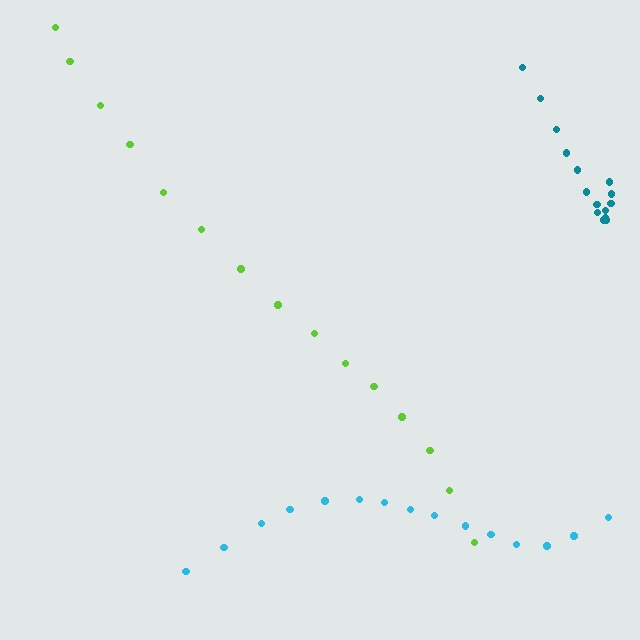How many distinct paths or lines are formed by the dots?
There are 3 distinct paths.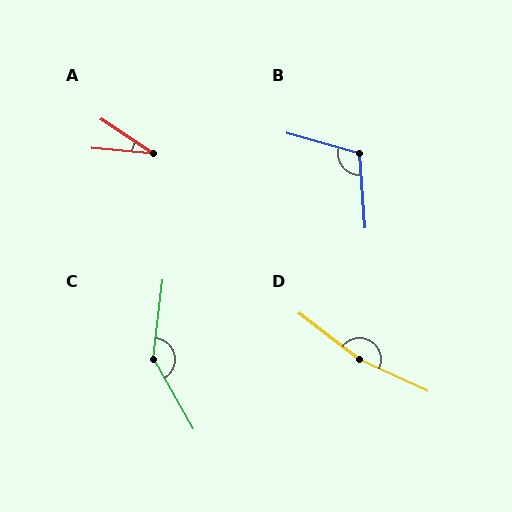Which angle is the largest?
D, at approximately 167 degrees.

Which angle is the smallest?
A, at approximately 28 degrees.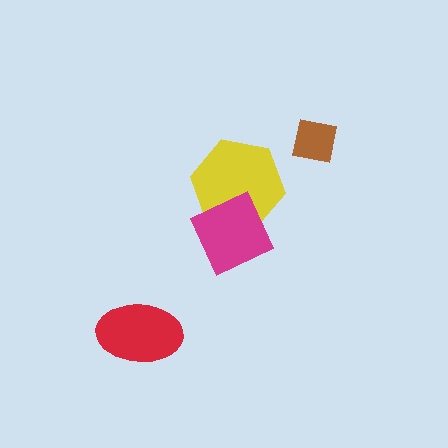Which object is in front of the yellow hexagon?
The magenta diamond is in front of the yellow hexagon.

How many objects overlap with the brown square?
0 objects overlap with the brown square.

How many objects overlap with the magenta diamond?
1 object overlaps with the magenta diamond.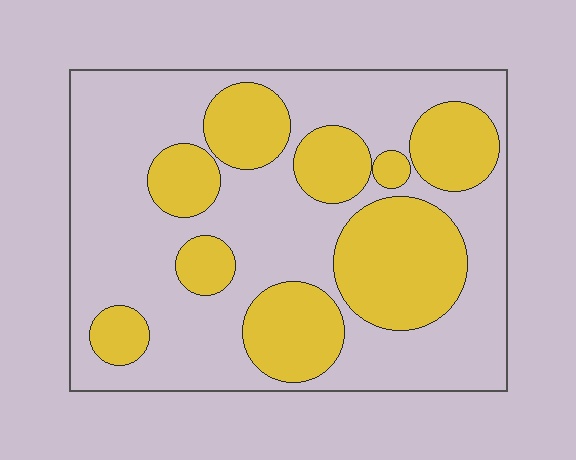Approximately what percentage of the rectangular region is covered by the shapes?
Approximately 35%.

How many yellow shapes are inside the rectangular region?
9.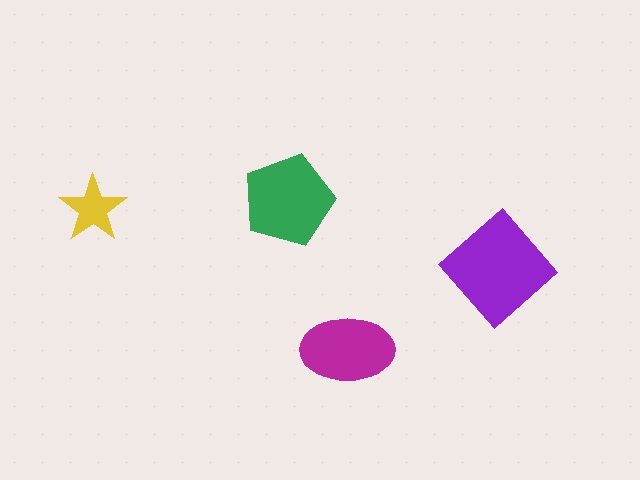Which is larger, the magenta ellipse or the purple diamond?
The purple diamond.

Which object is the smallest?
The yellow star.